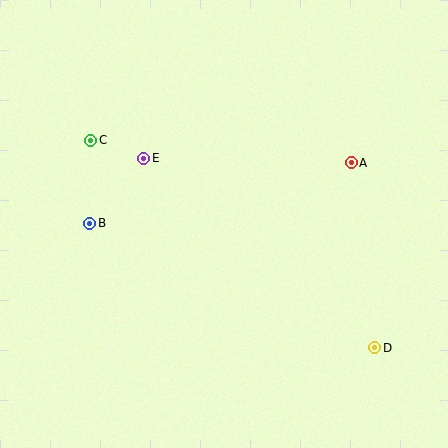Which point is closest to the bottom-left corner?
Point B is closest to the bottom-left corner.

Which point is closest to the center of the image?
Point E at (144, 158) is closest to the center.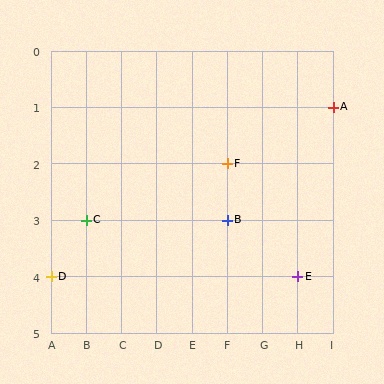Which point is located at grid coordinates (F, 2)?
Point F is at (F, 2).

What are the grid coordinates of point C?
Point C is at grid coordinates (B, 3).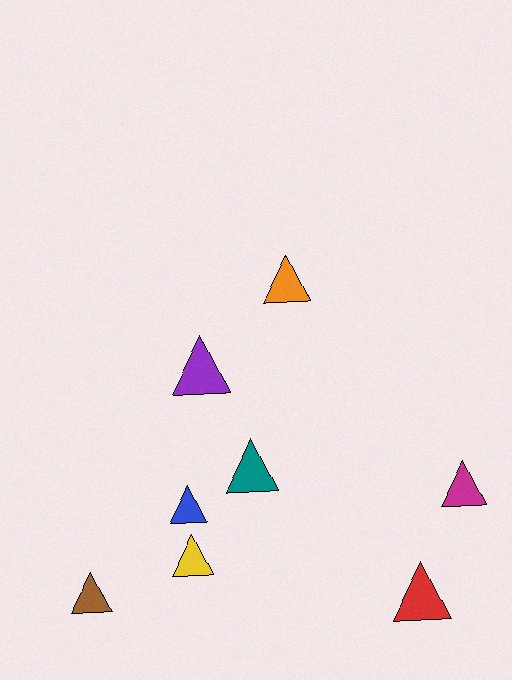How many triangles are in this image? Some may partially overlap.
There are 8 triangles.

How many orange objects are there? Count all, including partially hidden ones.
There is 1 orange object.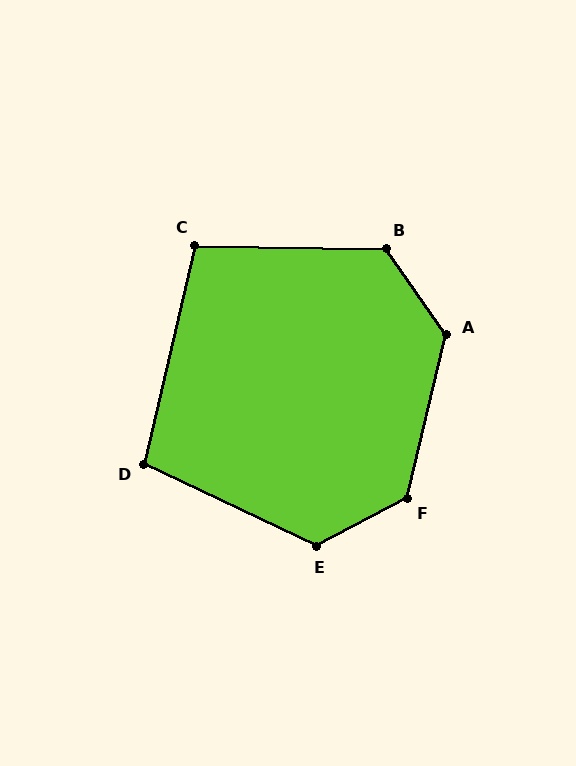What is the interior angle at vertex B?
Approximately 126 degrees (obtuse).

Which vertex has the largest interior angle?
F, at approximately 131 degrees.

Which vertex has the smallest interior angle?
C, at approximately 102 degrees.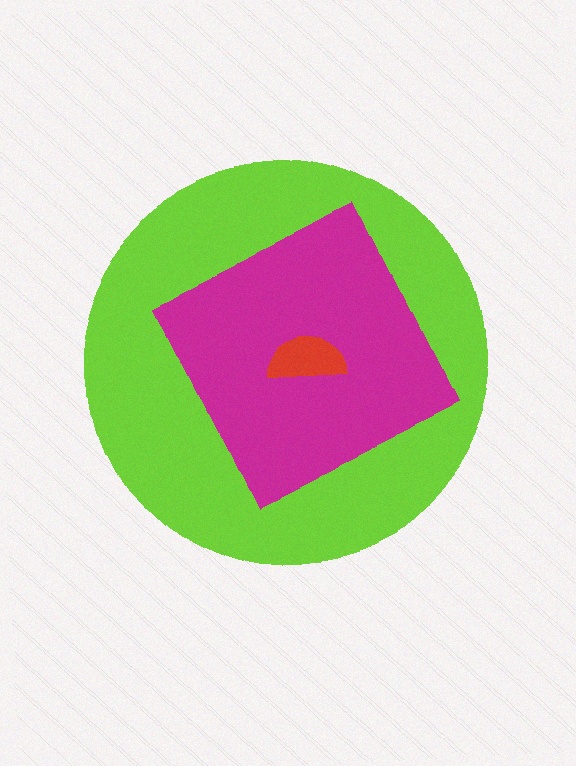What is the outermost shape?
The lime circle.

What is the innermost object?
The red semicircle.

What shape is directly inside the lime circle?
The magenta diamond.